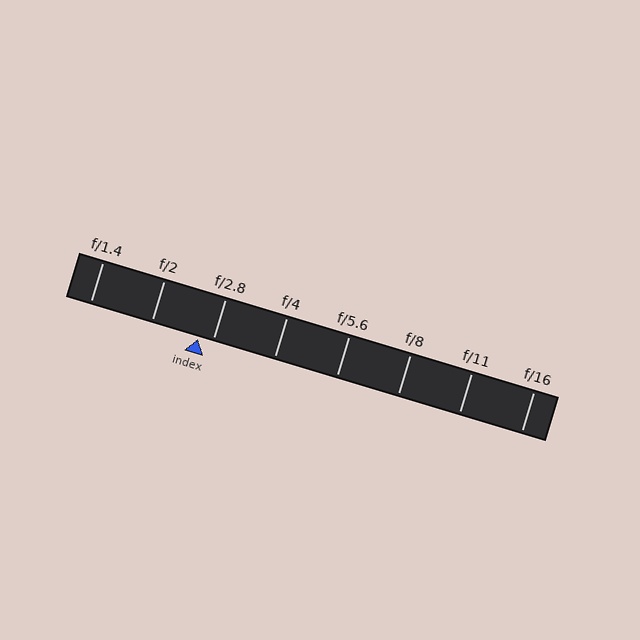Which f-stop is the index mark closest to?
The index mark is closest to f/2.8.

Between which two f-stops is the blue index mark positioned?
The index mark is between f/2 and f/2.8.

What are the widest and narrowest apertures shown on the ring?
The widest aperture shown is f/1.4 and the narrowest is f/16.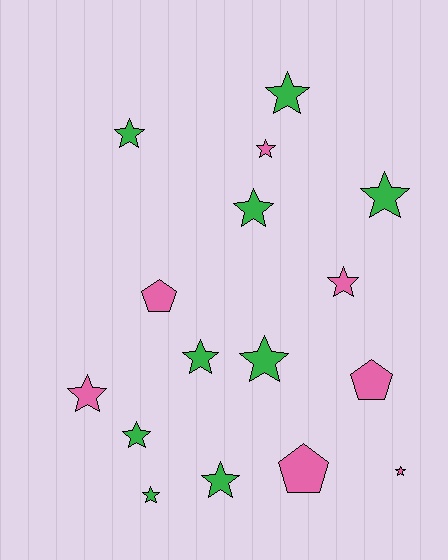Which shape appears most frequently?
Star, with 13 objects.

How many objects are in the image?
There are 16 objects.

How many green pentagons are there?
There are no green pentagons.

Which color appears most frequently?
Green, with 9 objects.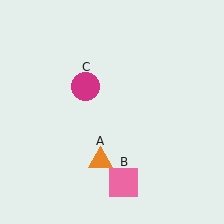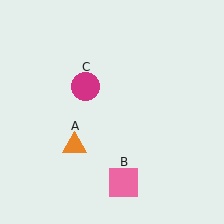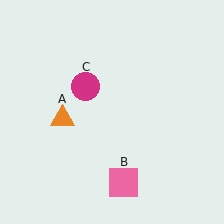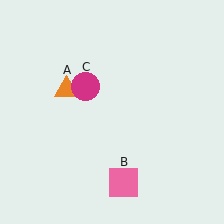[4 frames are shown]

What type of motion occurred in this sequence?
The orange triangle (object A) rotated clockwise around the center of the scene.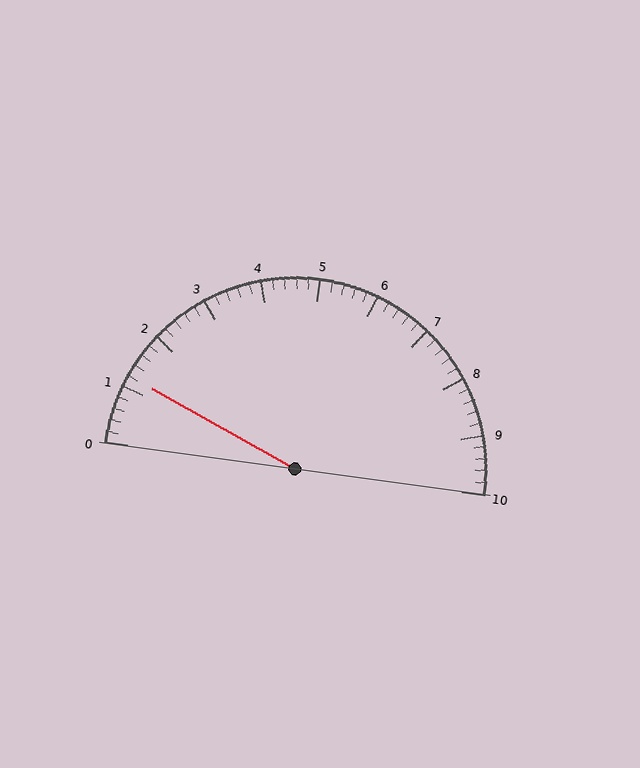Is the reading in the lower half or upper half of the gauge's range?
The reading is in the lower half of the range (0 to 10).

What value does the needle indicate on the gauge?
The needle indicates approximately 1.2.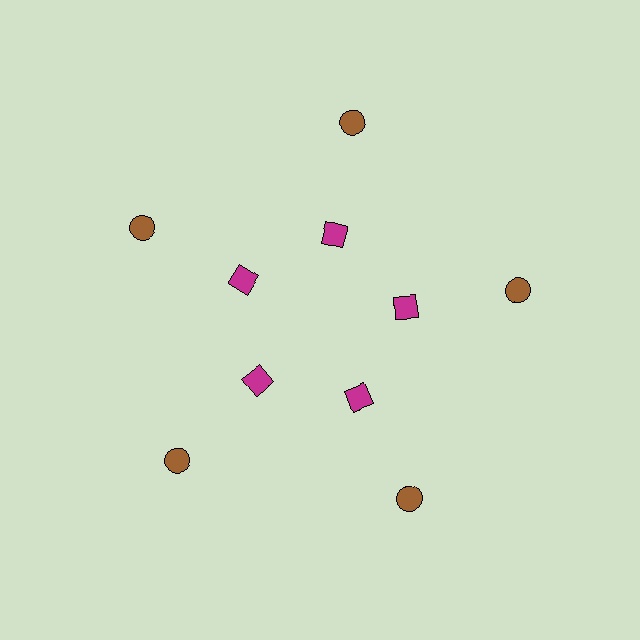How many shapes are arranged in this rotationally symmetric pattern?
There are 10 shapes, arranged in 5 groups of 2.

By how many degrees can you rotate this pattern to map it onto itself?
The pattern maps onto itself every 72 degrees of rotation.